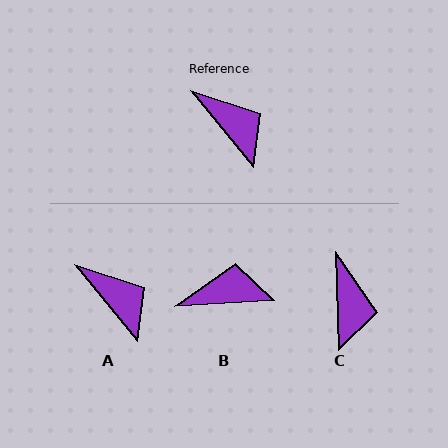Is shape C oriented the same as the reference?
No, it is off by about 38 degrees.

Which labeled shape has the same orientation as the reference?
A.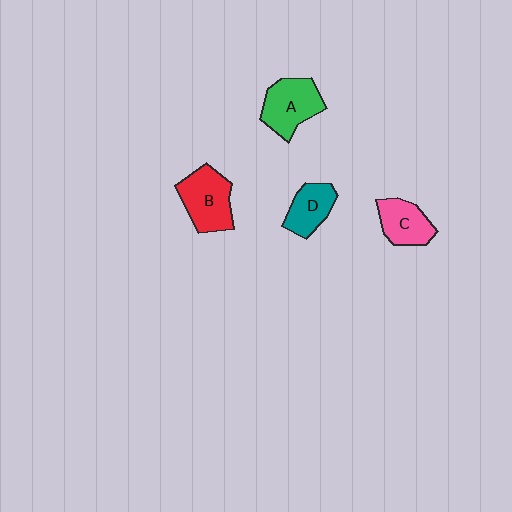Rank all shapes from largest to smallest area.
From largest to smallest: B (red), A (green), C (pink), D (teal).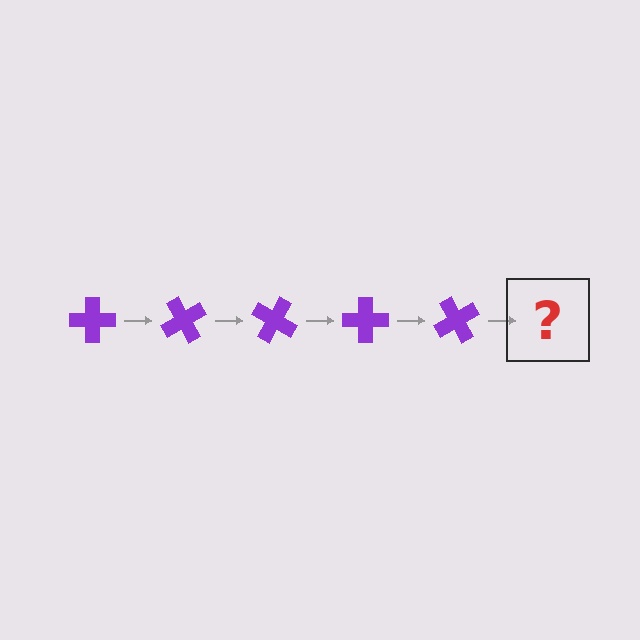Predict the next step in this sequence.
The next step is a purple cross rotated 300 degrees.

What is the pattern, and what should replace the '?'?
The pattern is that the cross rotates 60 degrees each step. The '?' should be a purple cross rotated 300 degrees.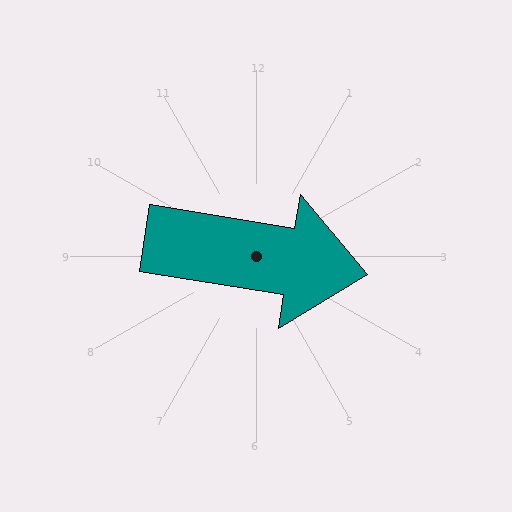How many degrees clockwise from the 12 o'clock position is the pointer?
Approximately 99 degrees.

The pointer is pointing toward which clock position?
Roughly 3 o'clock.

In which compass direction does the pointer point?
East.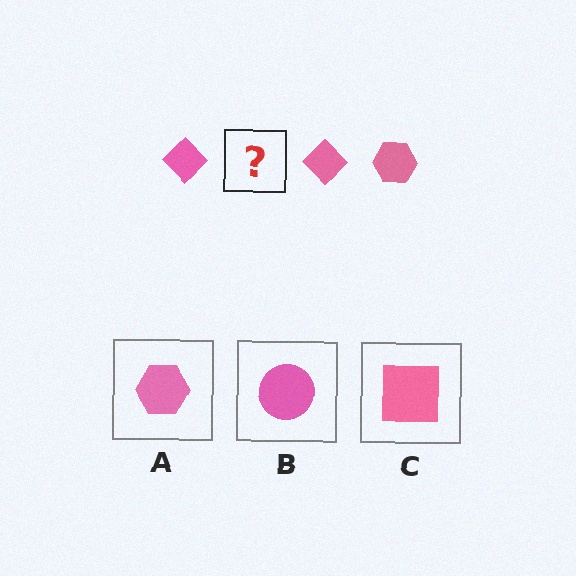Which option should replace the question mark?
Option A.